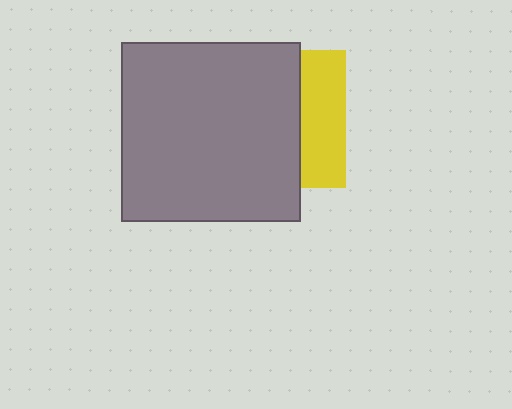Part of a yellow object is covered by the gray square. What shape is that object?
It is a square.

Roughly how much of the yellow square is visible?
A small part of it is visible (roughly 32%).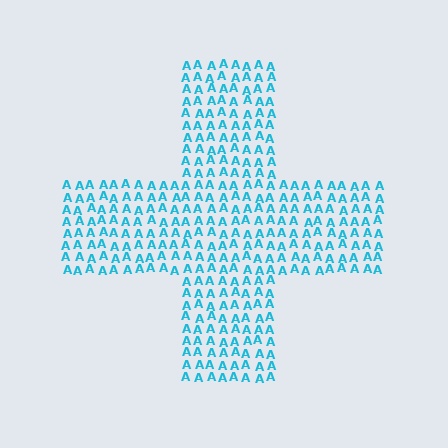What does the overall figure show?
The overall figure shows a cross.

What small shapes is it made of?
It is made of small letter A's.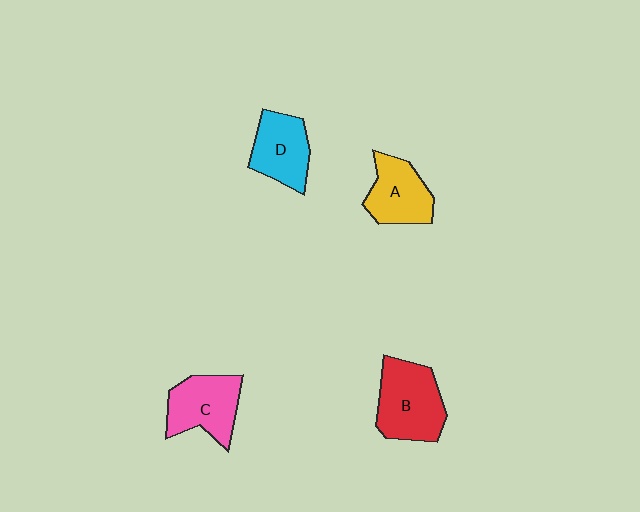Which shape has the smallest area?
Shape D (cyan).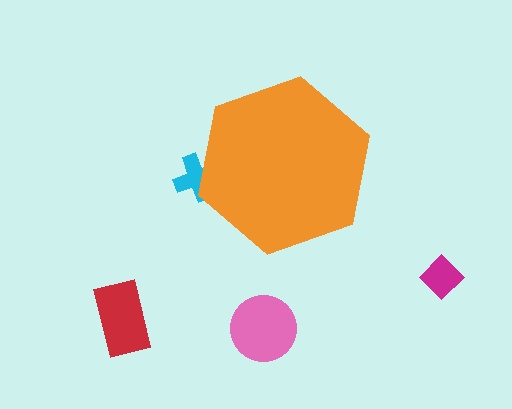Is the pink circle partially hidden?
No, the pink circle is fully visible.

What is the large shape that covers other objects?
An orange hexagon.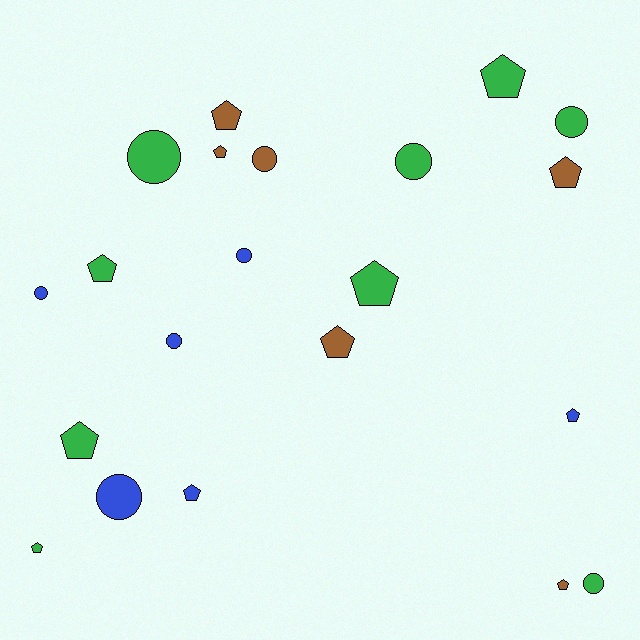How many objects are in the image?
There are 21 objects.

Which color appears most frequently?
Green, with 9 objects.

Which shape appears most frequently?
Pentagon, with 12 objects.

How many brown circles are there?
There is 1 brown circle.